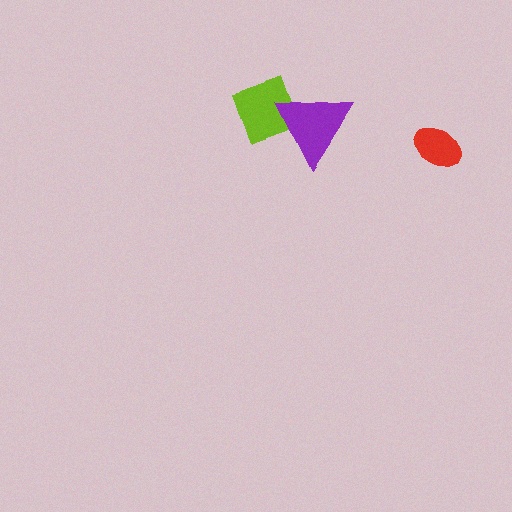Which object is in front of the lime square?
The purple triangle is in front of the lime square.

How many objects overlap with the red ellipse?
0 objects overlap with the red ellipse.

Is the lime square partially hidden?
Yes, it is partially covered by another shape.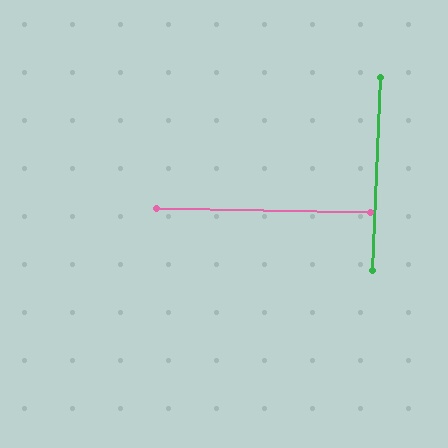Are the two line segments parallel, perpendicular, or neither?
Perpendicular — they meet at approximately 88°.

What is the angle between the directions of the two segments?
Approximately 88 degrees.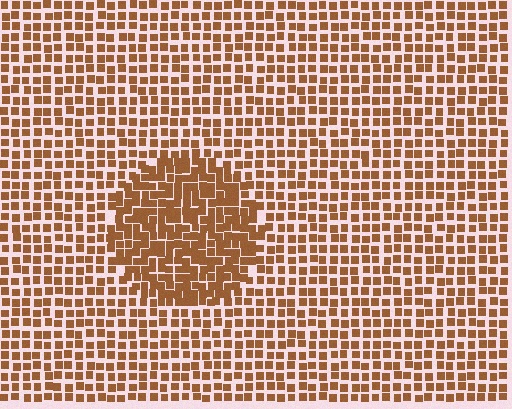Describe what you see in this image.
The image contains small brown elements arranged at two different densities. A circle-shaped region is visible where the elements are more densely packed than the surrounding area.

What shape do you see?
I see a circle.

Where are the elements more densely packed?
The elements are more densely packed inside the circle boundary.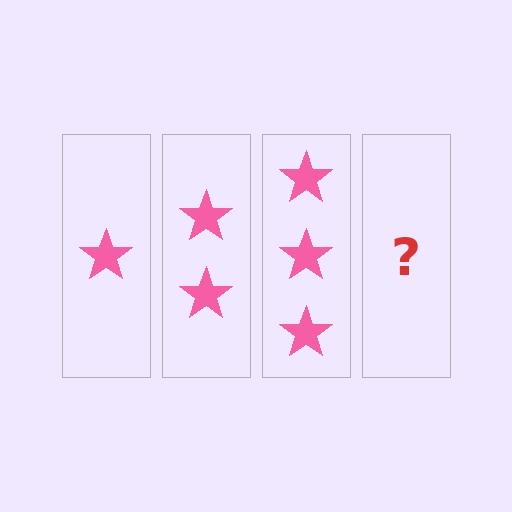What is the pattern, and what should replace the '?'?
The pattern is that each step adds one more star. The '?' should be 4 stars.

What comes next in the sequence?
The next element should be 4 stars.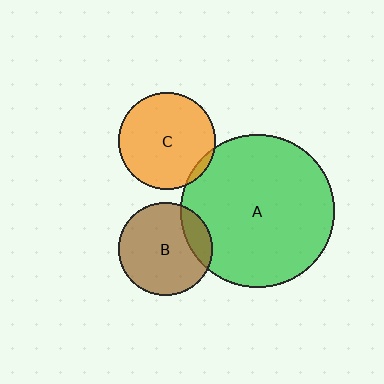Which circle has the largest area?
Circle A (green).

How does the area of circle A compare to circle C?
Approximately 2.5 times.